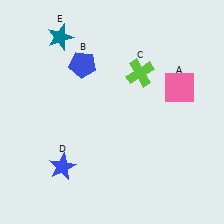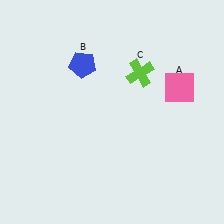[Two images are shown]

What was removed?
The teal star (E), the blue star (D) were removed in Image 2.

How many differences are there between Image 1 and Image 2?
There are 2 differences between the two images.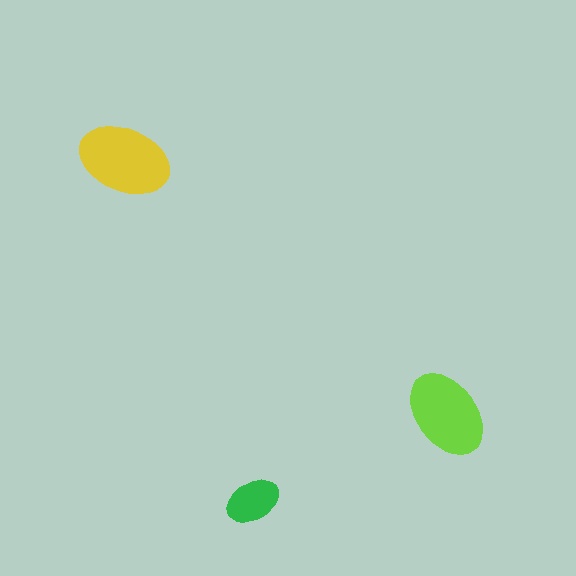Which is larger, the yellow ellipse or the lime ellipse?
The yellow one.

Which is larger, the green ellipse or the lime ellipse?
The lime one.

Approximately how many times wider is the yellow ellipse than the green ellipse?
About 1.5 times wider.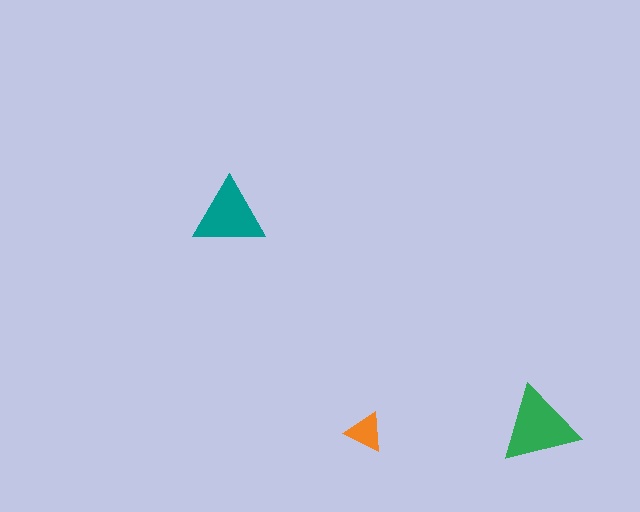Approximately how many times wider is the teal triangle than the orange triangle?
About 2 times wider.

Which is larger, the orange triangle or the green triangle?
The green one.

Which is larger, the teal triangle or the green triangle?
The green one.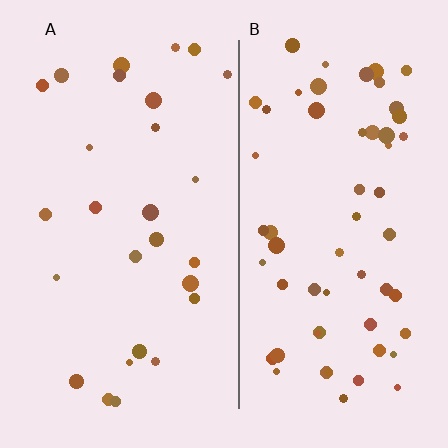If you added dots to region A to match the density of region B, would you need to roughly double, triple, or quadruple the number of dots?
Approximately double.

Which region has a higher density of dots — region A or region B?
B (the right).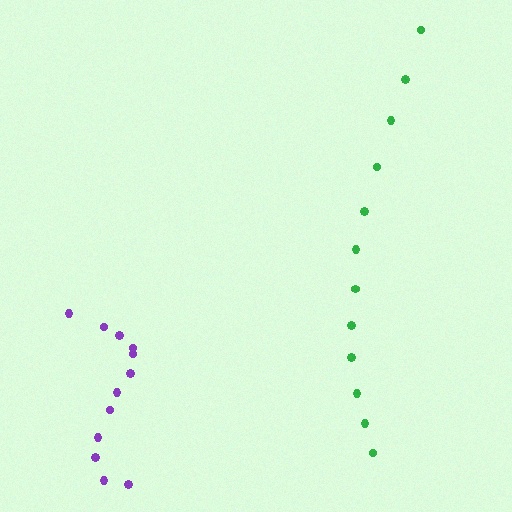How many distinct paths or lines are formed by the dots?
There are 2 distinct paths.